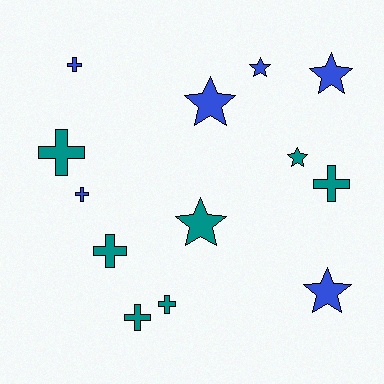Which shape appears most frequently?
Cross, with 7 objects.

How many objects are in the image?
There are 13 objects.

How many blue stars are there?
There are 4 blue stars.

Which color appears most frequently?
Teal, with 7 objects.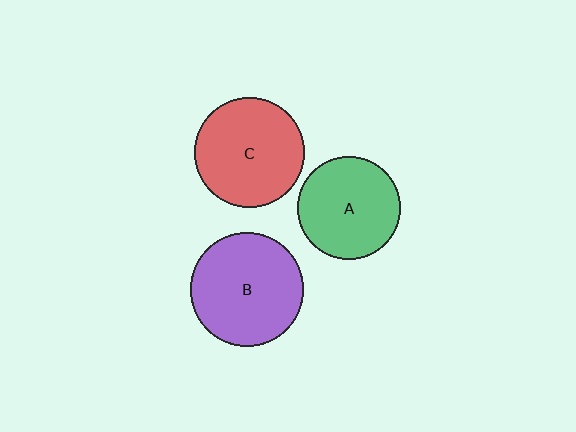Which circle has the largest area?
Circle B (purple).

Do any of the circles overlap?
No, none of the circles overlap.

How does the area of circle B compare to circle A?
Approximately 1.2 times.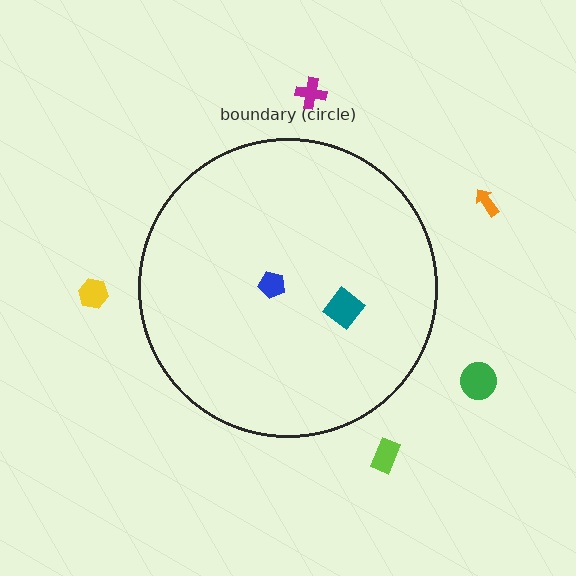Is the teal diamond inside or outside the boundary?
Inside.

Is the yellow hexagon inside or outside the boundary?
Outside.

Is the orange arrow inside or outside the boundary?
Outside.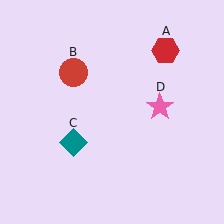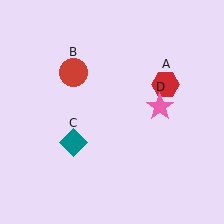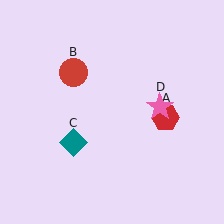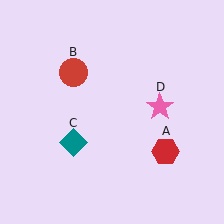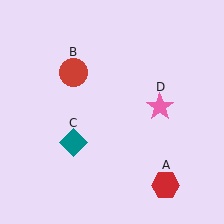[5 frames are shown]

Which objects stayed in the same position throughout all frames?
Red circle (object B) and teal diamond (object C) and pink star (object D) remained stationary.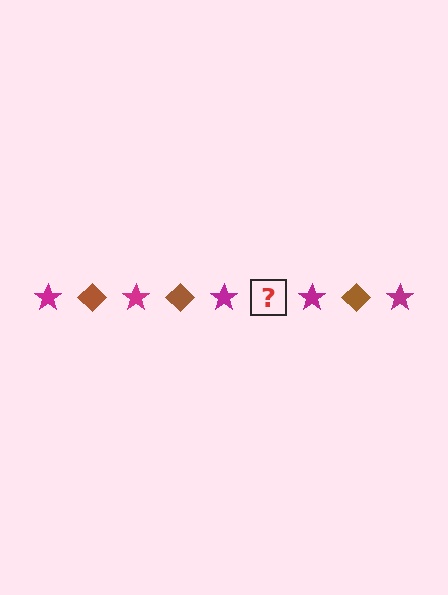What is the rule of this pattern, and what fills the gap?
The rule is that the pattern alternates between magenta star and brown diamond. The gap should be filled with a brown diamond.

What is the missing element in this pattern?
The missing element is a brown diamond.